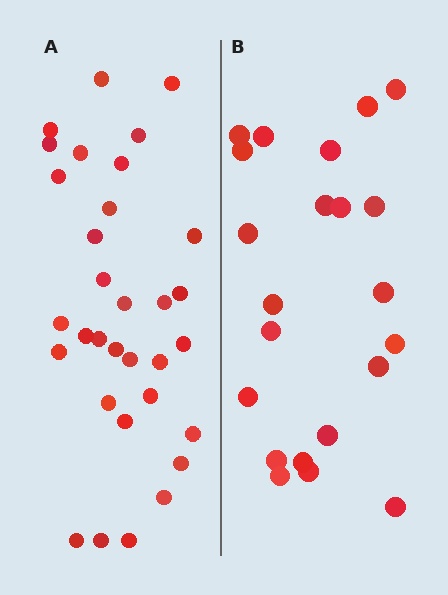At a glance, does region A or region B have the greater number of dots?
Region A (the left region) has more dots.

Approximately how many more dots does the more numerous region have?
Region A has roughly 10 or so more dots than region B.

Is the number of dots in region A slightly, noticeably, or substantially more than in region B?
Region A has substantially more. The ratio is roughly 1.5 to 1.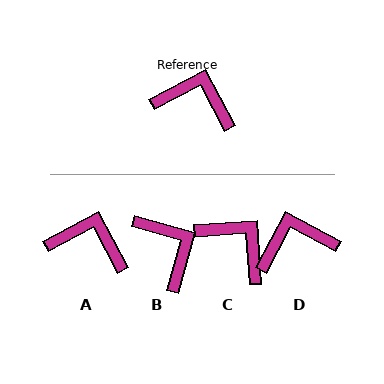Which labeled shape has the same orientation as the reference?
A.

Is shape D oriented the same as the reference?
No, it is off by about 34 degrees.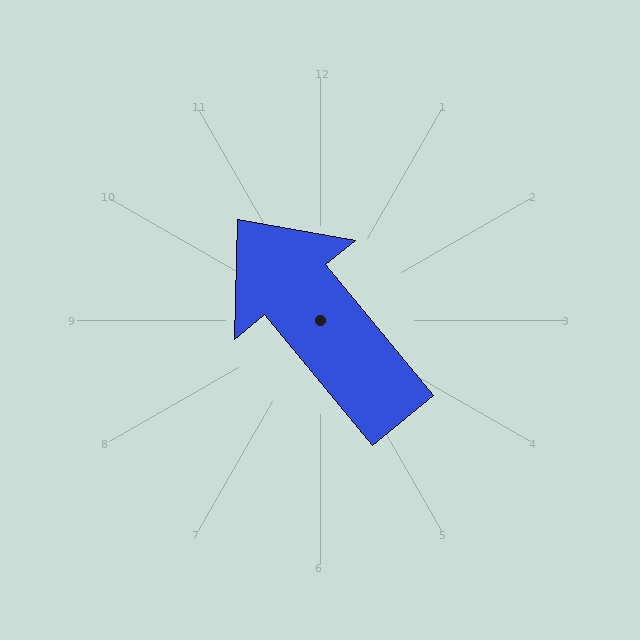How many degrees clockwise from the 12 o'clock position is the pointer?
Approximately 321 degrees.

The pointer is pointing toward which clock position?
Roughly 11 o'clock.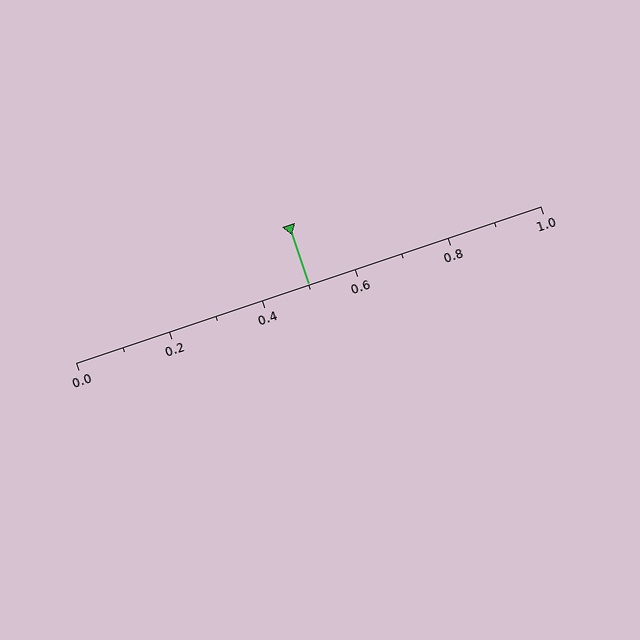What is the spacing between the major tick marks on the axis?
The major ticks are spaced 0.2 apart.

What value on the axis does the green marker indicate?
The marker indicates approximately 0.5.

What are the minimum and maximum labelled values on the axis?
The axis runs from 0.0 to 1.0.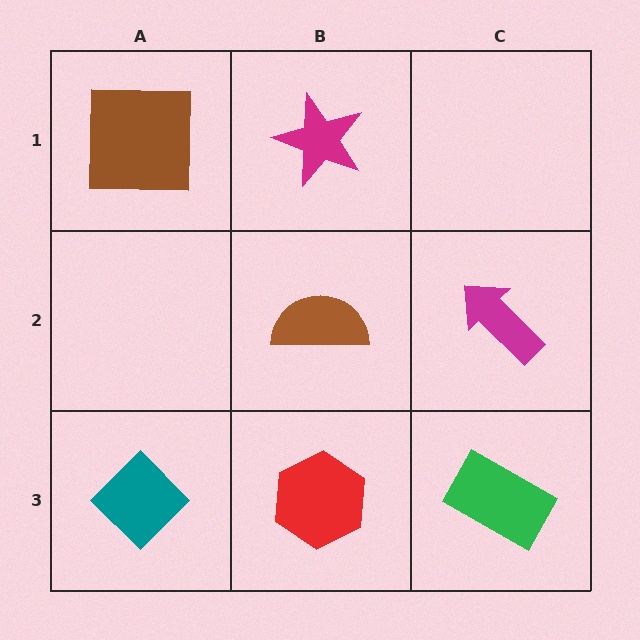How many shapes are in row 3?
3 shapes.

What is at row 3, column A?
A teal diamond.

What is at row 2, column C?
A magenta arrow.